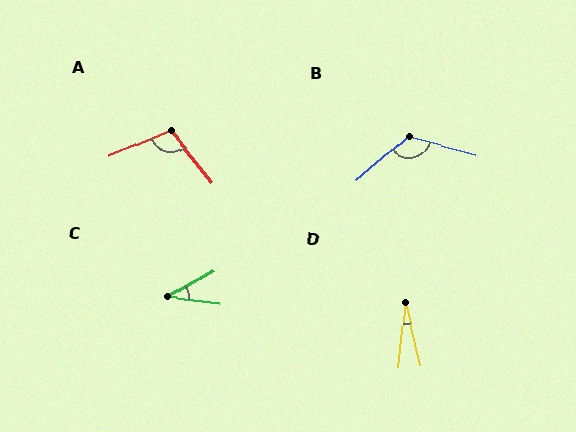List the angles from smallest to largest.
D (19°), C (38°), A (105°), B (125°).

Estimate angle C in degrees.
Approximately 38 degrees.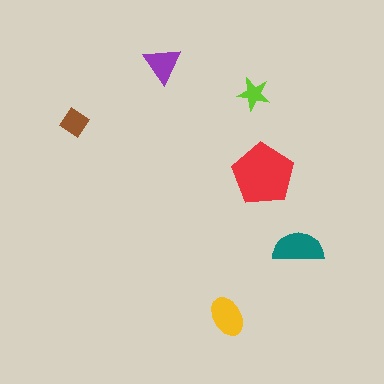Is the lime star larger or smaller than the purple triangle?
Smaller.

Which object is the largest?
The red pentagon.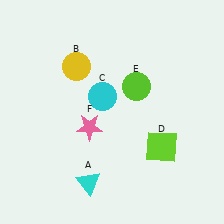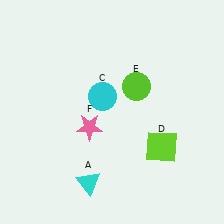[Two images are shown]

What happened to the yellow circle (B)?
The yellow circle (B) was removed in Image 2. It was in the top-left area of Image 1.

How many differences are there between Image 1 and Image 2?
There is 1 difference between the two images.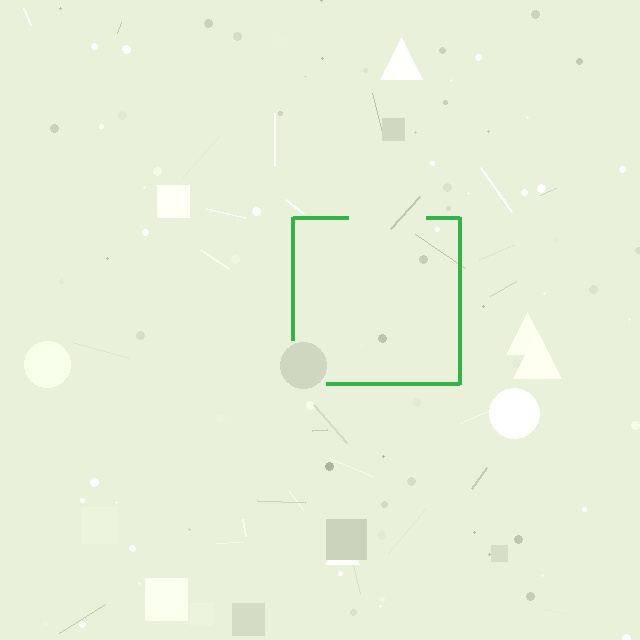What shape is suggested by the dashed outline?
The dashed outline suggests a square.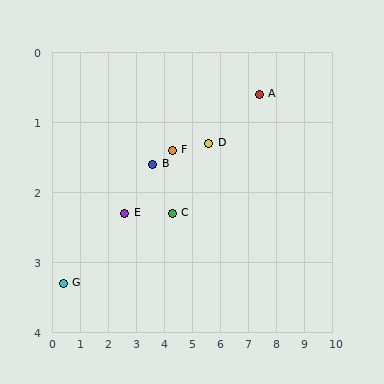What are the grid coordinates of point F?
Point F is at approximately (4.3, 1.4).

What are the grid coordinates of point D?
Point D is at approximately (5.6, 1.3).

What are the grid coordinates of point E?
Point E is at approximately (2.6, 2.3).